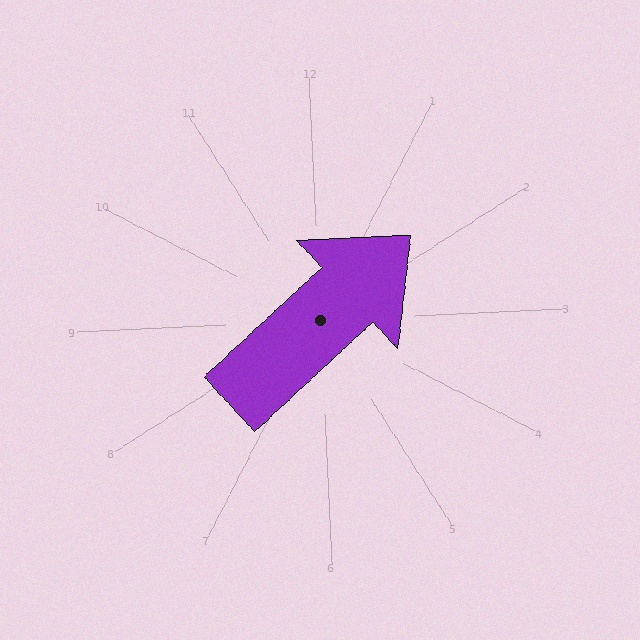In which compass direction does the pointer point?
Northeast.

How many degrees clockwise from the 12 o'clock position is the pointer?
Approximately 50 degrees.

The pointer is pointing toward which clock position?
Roughly 2 o'clock.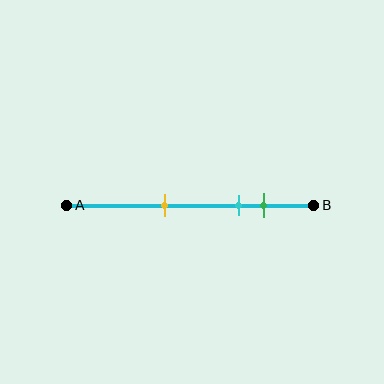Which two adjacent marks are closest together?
The cyan and green marks are the closest adjacent pair.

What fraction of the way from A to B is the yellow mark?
The yellow mark is approximately 40% (0.4) of the way from A to B.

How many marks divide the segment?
There are 3 marks dividing the segment.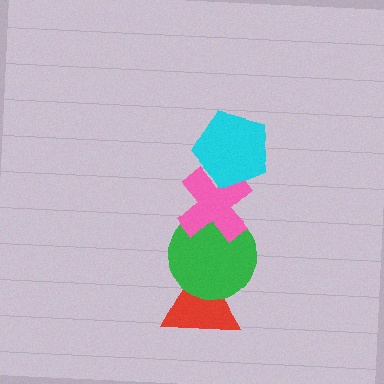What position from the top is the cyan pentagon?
The cyan pentagon is 1st from the top.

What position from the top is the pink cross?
The pink cross is 2nd from the top.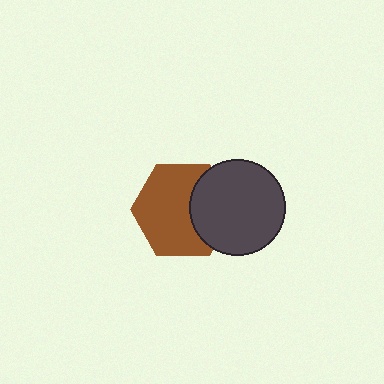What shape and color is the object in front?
The object in front is a dark gray circle.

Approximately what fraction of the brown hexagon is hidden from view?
Roughly 32% of the brown hexagon is hidden behind the dark gray circle.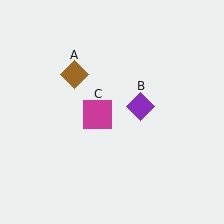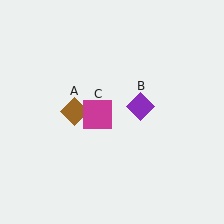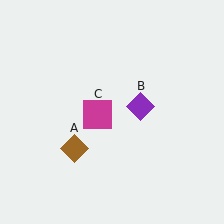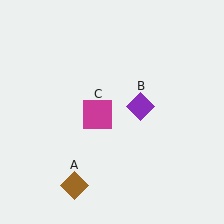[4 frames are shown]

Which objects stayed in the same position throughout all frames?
Purple diamond (object B) and magenta square (object C) remained stationary.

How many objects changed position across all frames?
1 object changed position: brown diamond (object A).